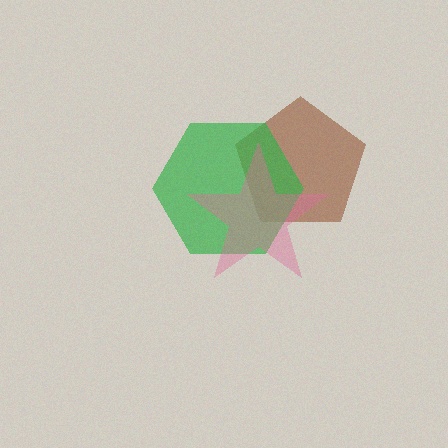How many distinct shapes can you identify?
There are 3 distinct shapes: a brown pentagon, a green hexagon, a pink star.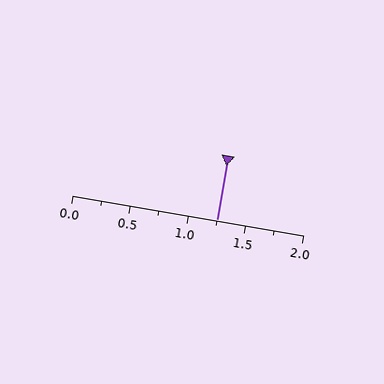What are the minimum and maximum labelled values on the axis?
The axis runs from 0.0 to 2.0.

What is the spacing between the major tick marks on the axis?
The major ticks are spaced 0.5 apart.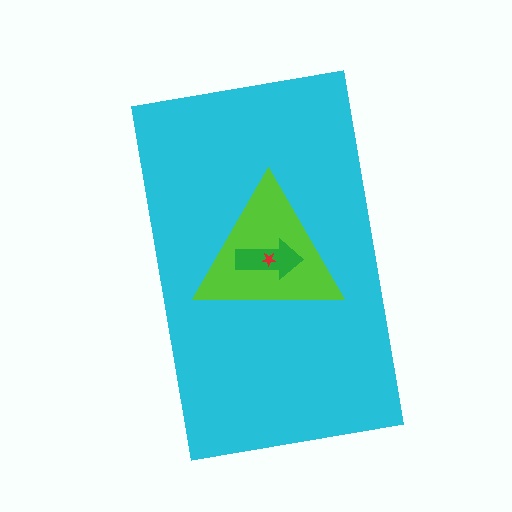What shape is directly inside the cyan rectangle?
The lime triangle.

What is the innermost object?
The red star.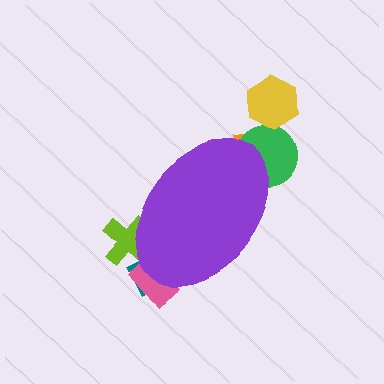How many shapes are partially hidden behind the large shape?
5 shapes are partially hidden.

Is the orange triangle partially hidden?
Yes, the orange triangle is partially hidden behind the purple ellipse.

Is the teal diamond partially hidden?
Yes, the teal diamond is partially hidden behind the purple ellipse.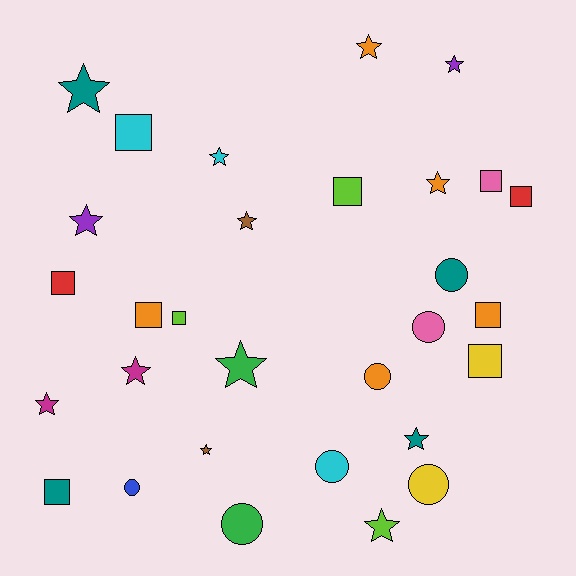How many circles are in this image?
There are 7 circles.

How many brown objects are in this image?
There are 2 brown objects.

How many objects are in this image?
There are 30 objects.